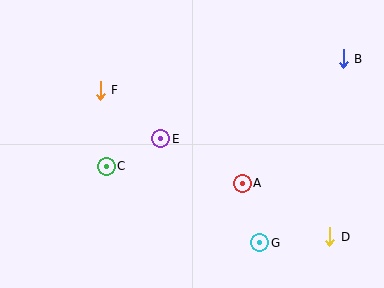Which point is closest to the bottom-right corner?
Point D is closest to the bottom-right corner.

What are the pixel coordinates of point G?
Point G is at (260, 243).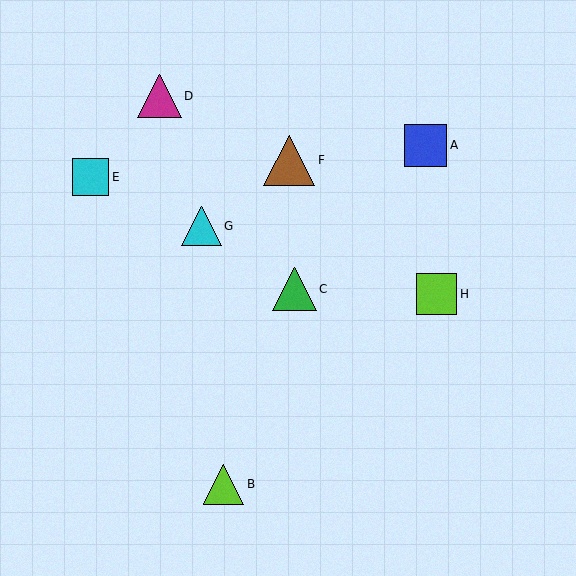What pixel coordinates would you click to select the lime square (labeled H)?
Click at (436, 294) to select the lime square H.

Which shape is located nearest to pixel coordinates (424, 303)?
The lime square (labeled H) at (436, 294) is nearest to that location.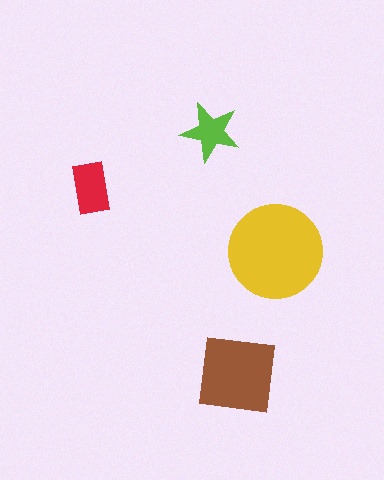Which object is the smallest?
The lime star.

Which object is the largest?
The yellow circle.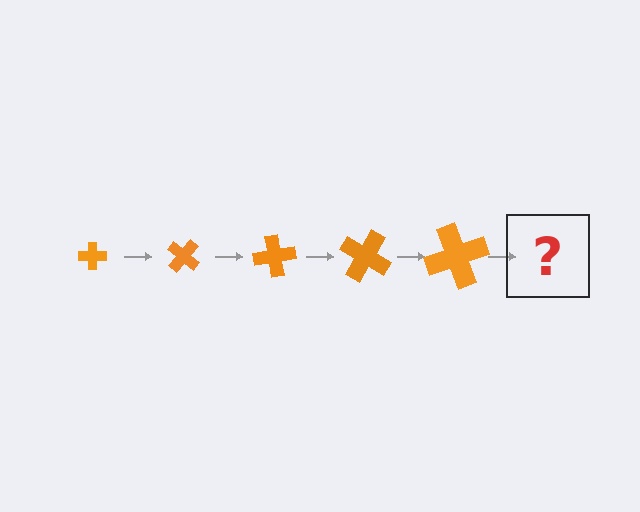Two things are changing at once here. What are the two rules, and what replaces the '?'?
The two rules are that the cross grows larger each step and it rotates 40 degrees each step. The '?' should be a cross, larger than the previous one and rotated 200 degrees from the start.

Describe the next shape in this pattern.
It should be a cross, larger than the previous one and rotated 200 degrees from the start.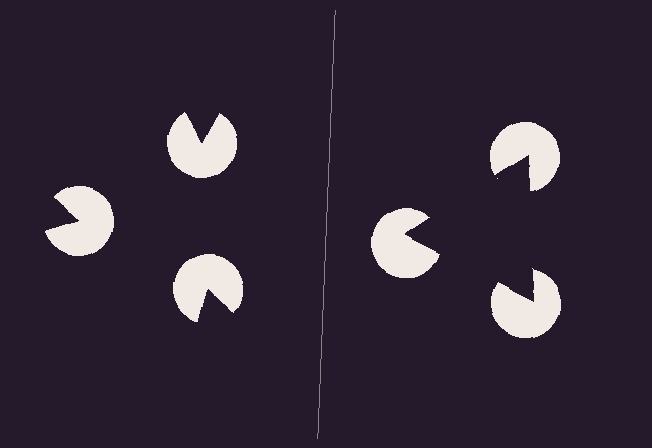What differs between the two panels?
The pac-man discs are positioned identically on both sides; only the wedge orientations differ. On the right they align to a triangle; on the left they are misaligned.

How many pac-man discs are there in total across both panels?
6 — 3 on each side.